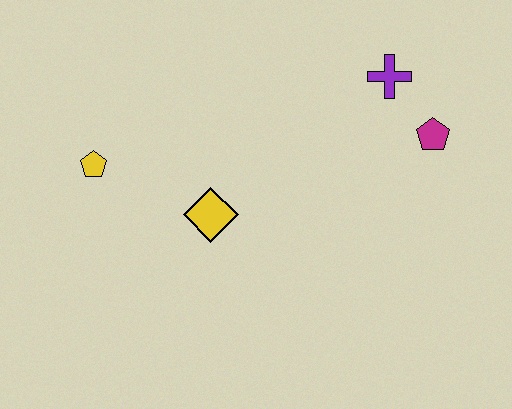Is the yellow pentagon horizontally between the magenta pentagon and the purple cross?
No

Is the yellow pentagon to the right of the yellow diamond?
No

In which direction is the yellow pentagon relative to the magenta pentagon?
The yellow pentagon is to the left of the magenta pentagon.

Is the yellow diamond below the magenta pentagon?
Yes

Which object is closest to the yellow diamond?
The yellow pentagon is closest to the yellow diamond.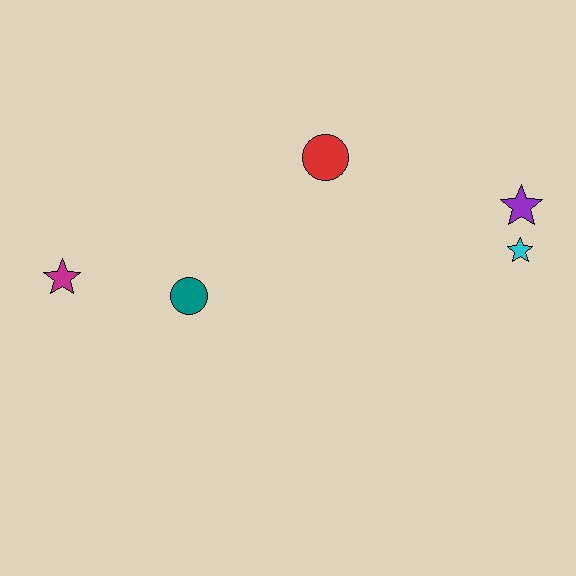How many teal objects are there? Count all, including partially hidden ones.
There is 1 teal object.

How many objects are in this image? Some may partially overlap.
There are 5 objects.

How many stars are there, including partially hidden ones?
There are 3 stars.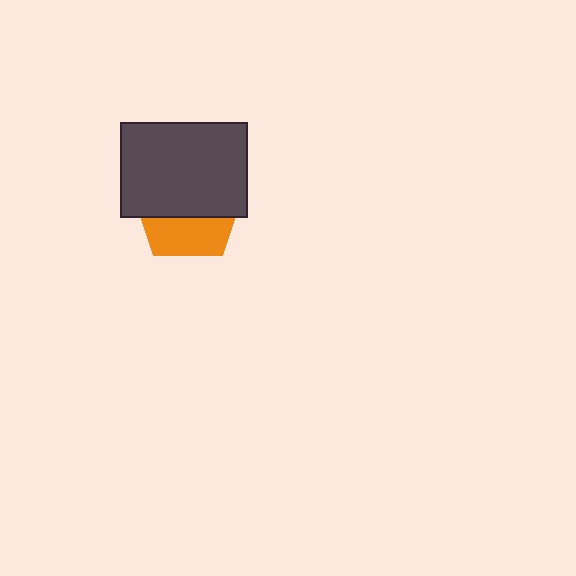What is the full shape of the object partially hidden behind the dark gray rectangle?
The partially hidden object is an orange pentagon.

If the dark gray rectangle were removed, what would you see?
You would see the complete orange pentagon.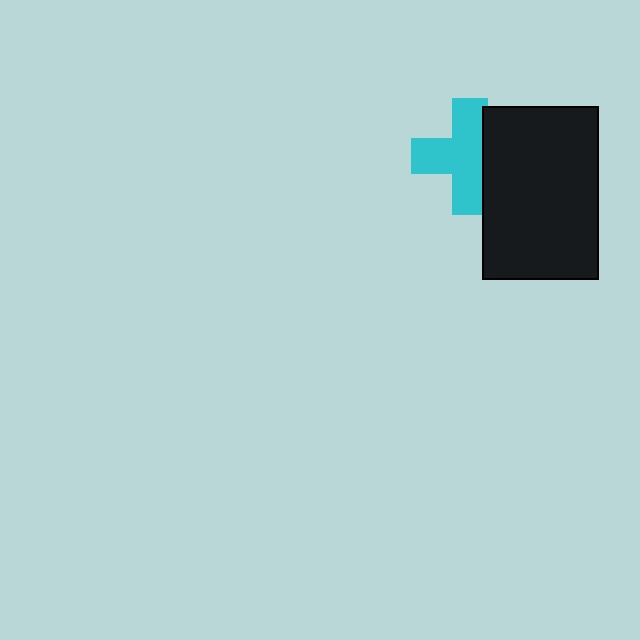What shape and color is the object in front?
The object in front is a black rectangle.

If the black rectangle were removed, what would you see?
You would see the complete cyan cross.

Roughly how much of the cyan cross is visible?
Most of it is visible (roughly 70%).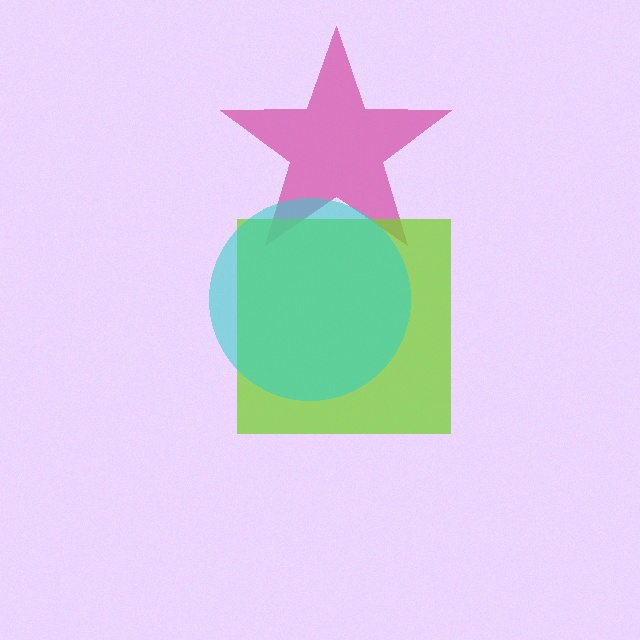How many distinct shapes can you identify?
There are 3 distinct shapes: a magenta star, a lime square, a cyan circle.